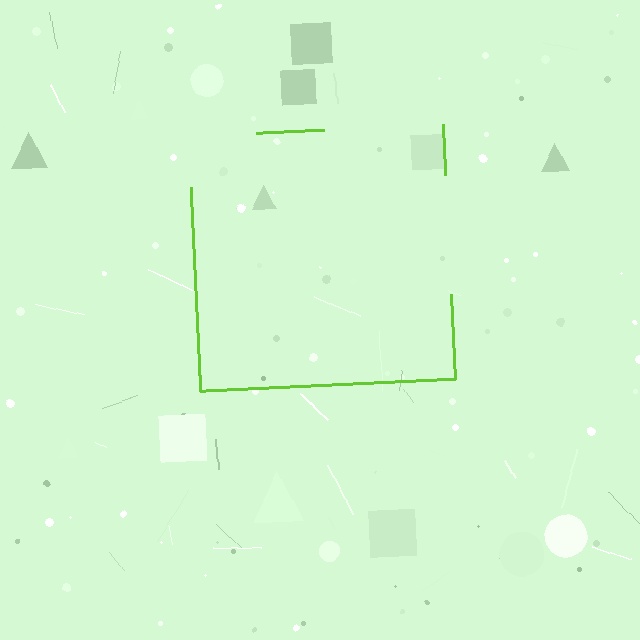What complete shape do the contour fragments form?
The contour fragments form a square.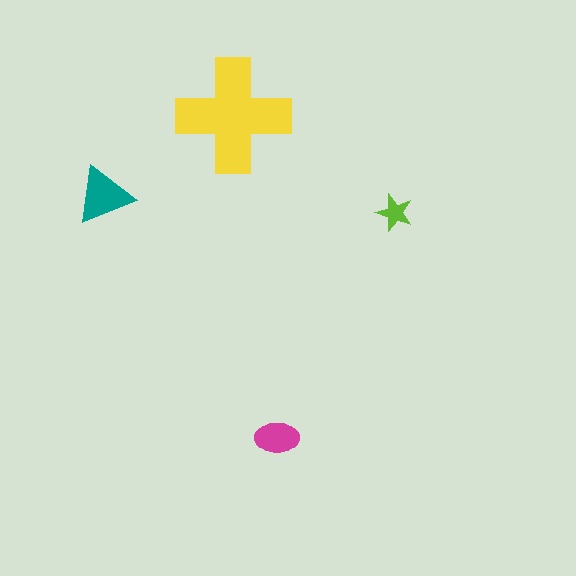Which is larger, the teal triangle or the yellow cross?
The yellow cross.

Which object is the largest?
The yellow cross.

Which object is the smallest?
The lime star.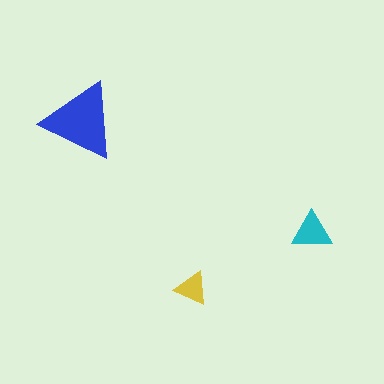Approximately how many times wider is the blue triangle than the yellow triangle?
About 2.5 times wider.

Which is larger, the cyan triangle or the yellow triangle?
The cyan one.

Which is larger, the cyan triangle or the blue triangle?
The blue one.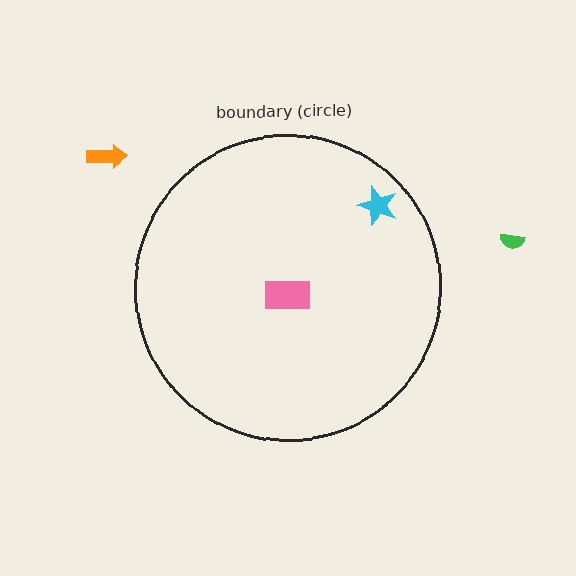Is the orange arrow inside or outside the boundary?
Outside.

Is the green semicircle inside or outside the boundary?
Outside.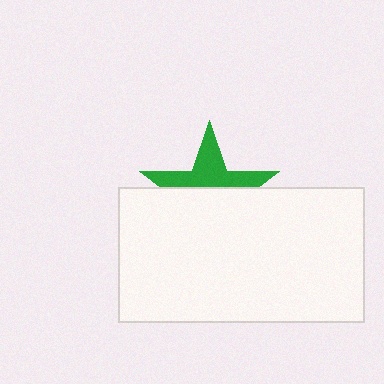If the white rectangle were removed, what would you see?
You would see the complete green star.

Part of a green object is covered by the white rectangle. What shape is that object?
It is a star.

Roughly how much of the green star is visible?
A small part of it is visible (roughly 44%).